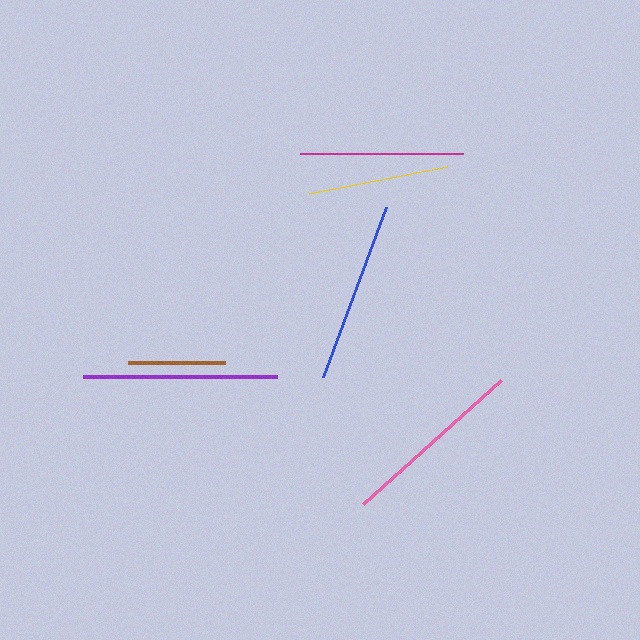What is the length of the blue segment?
The blue segment is approximately 181 pixels long.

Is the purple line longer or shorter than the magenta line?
The purple line is longer than the magenta line.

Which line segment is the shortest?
The brown line is the shortest at approximately 97 pixels.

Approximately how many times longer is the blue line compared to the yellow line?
The blue line is approximately 1.3 times the length of the yellow line.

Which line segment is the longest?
The purple line is the longest at approximately 194 pixels.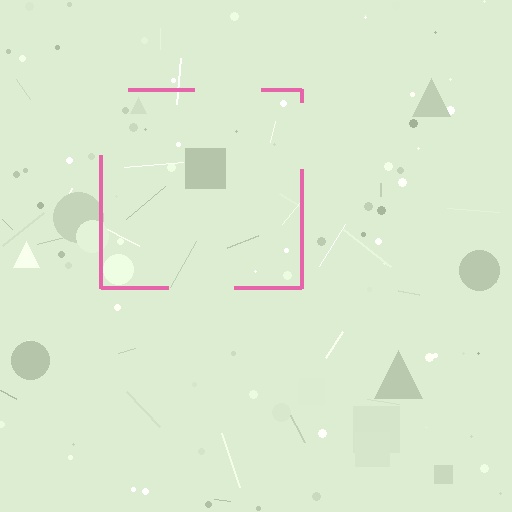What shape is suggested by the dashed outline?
The dashed outline suggests a square.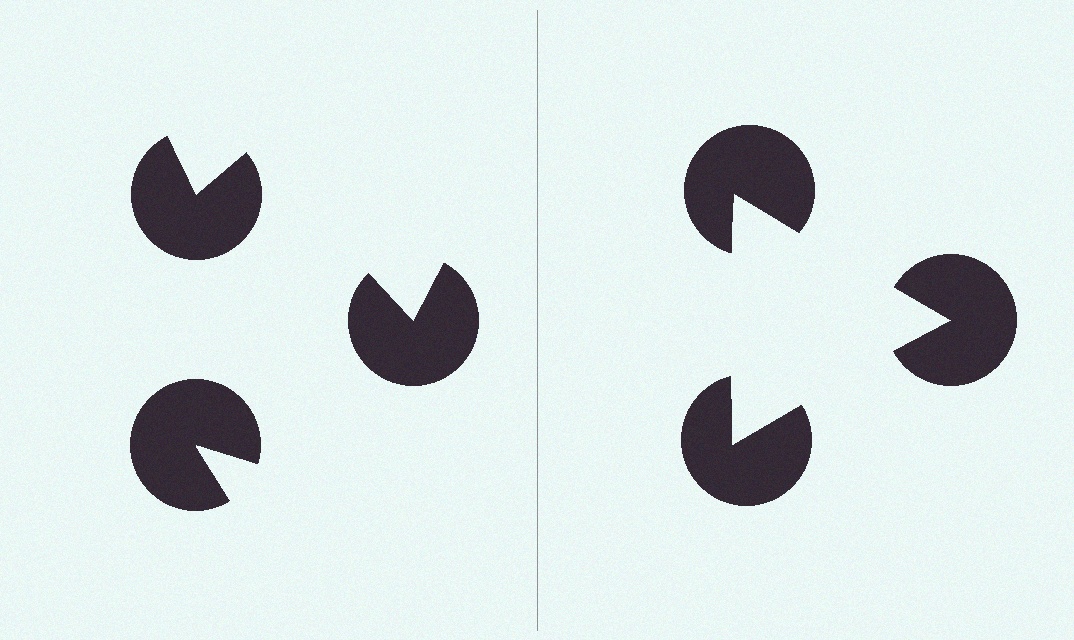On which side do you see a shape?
An illusory triangle appears on the right side. On the left side the wedge cuts are rotated, so no coherent shape forms.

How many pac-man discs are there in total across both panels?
6 — 3 on each side.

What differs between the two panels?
The pac-man discs are positioned identically on both sides; only the wedge orientations differ. On the right they align to a triangle; on the left they are misaligned.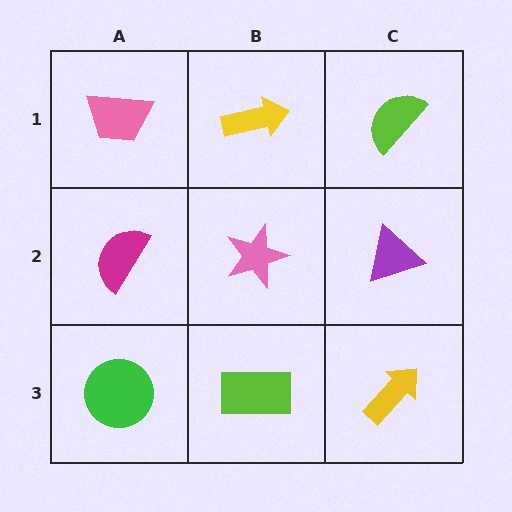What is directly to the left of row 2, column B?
A magenta semicircle.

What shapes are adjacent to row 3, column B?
A pink star (row 2, column B), a green circle (row 3, column A), a yellow arrow (row 3, column C).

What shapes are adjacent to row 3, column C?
A purple triangle (row 2, column C), a lime rectangle (row 3, column B).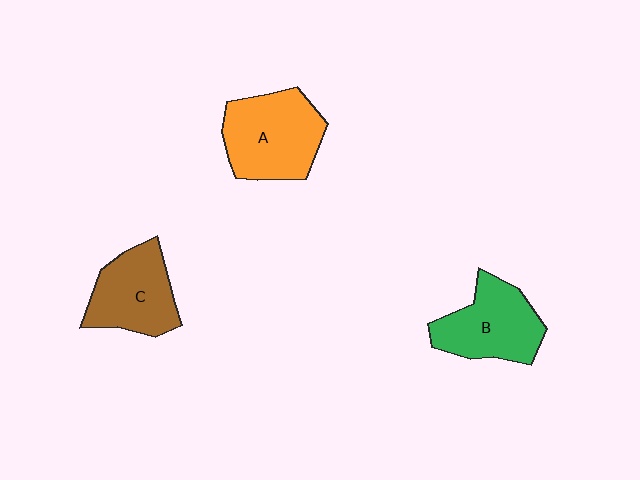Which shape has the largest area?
Shape A (orange).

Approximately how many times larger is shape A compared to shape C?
Approximately 1.2 times.